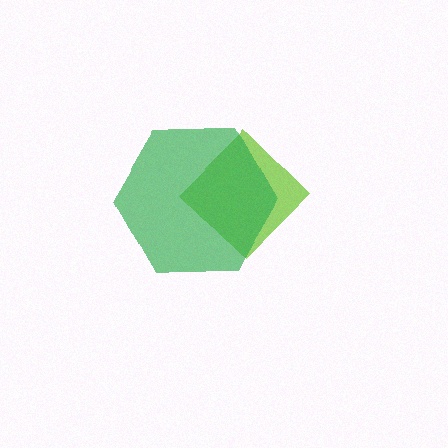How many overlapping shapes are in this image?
There are 2 overlapping shapes in the image.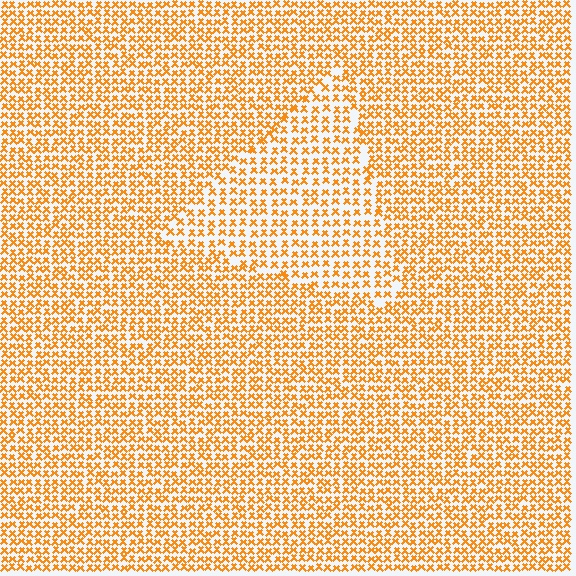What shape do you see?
I see a triangle.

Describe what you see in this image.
The image contains small orange elements arranged at two different densities. A triangle-shaped region is visible where the elements are less densely packed than the surrounding area.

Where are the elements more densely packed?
The elements are more densely packed outside the triangle boundary.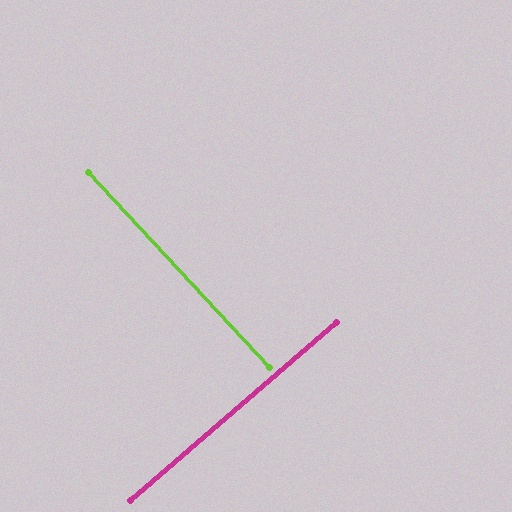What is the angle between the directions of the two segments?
Approximately 88 degrees.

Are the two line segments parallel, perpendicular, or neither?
Perpendicular — they meet at approximately 88°.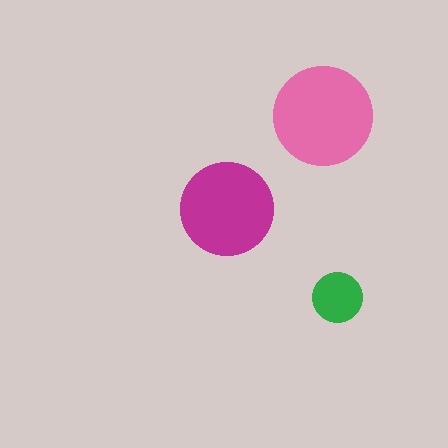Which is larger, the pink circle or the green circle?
The pink one.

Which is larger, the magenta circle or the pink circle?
The pink one.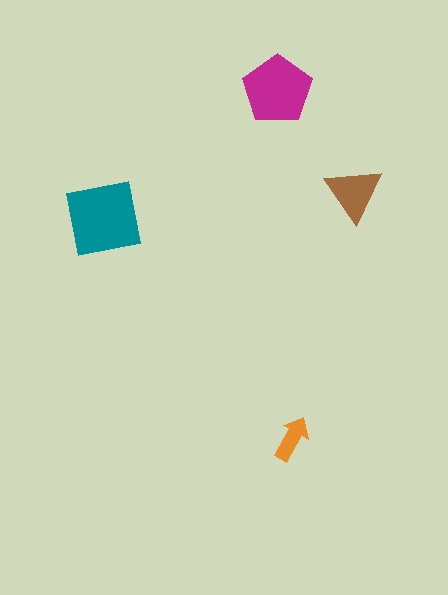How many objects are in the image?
There are 4 objects in the image.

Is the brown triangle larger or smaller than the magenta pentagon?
Smaller.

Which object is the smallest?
The orange arrow.